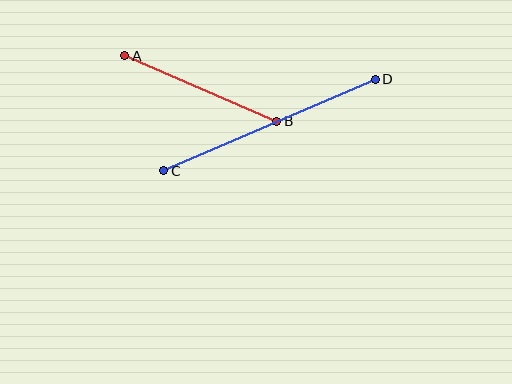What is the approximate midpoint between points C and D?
The midpoint is at approximately (269, 125) pixels.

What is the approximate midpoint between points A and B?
The midpoint is at approximately (201, 89) pixels.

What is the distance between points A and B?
The distance is approximately 165 pixels.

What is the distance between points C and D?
The distance is approximately 231 pixels.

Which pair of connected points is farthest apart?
Points C and D are farthest apart.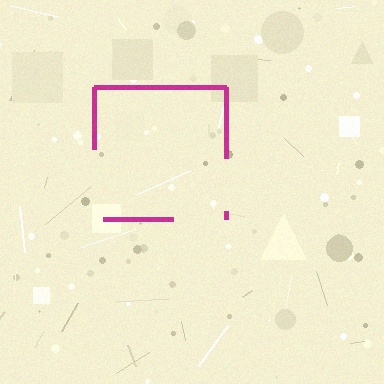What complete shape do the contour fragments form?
The contour fragments form a square.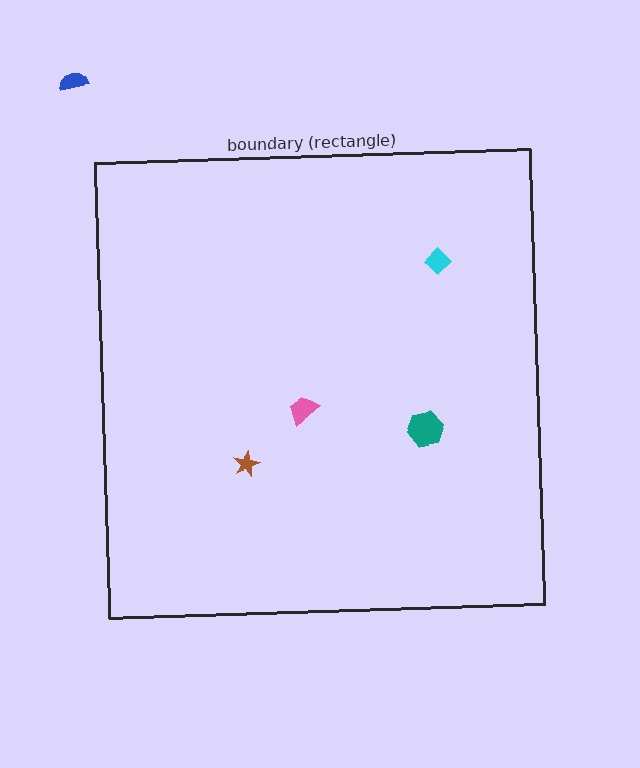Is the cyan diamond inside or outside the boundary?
Inside.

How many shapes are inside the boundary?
4 inside, 1 outside.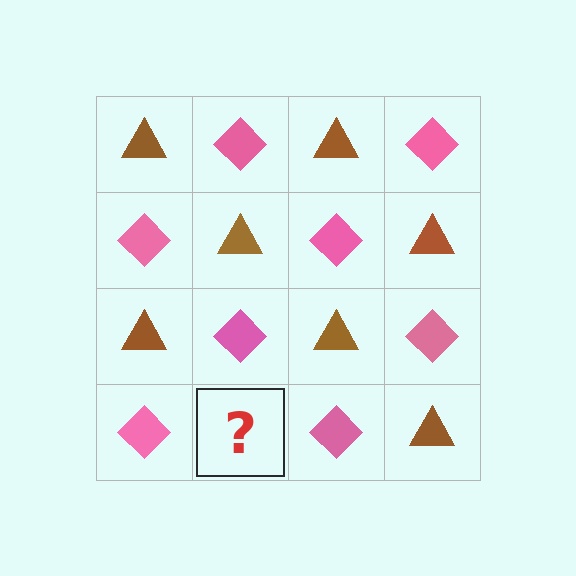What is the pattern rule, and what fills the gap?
The rule is that it alternates brown triangle and pink diamond in a checkerboard pattern. The gap should be filled with a brown triangle.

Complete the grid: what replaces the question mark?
The question mark should be replaced with a brown triangle.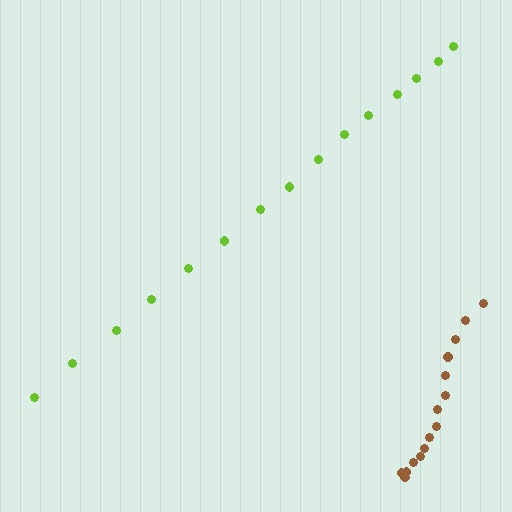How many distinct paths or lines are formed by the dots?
There are 2 distinct paths.